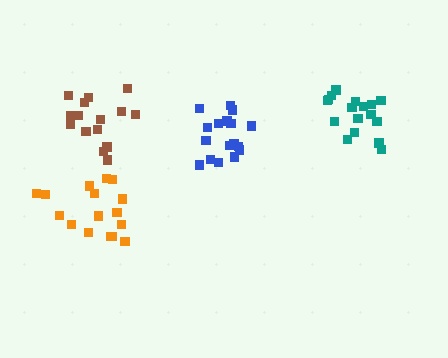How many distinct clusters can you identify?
There are 4 distinct clusters.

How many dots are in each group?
Group 1: 18 dots, Group 2: 17 dots, Group 3: 16 dots, Group 4: 15 dots (66 total).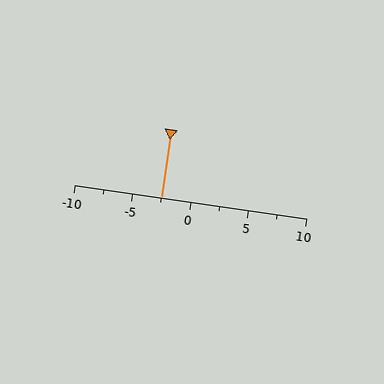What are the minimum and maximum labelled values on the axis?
The axis runs from -10 to 10.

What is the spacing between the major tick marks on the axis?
The major ticks are spaced 5 apart.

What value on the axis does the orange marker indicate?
The marker indicates approximately -2.5.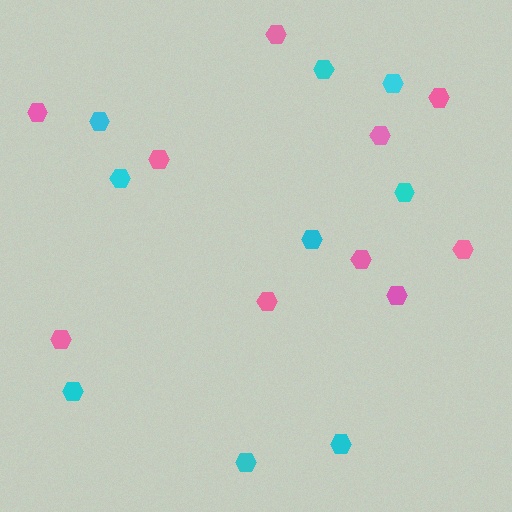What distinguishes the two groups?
There are 2 groups: one group of pink hexagons (10) and one group of cyan hexagons (9).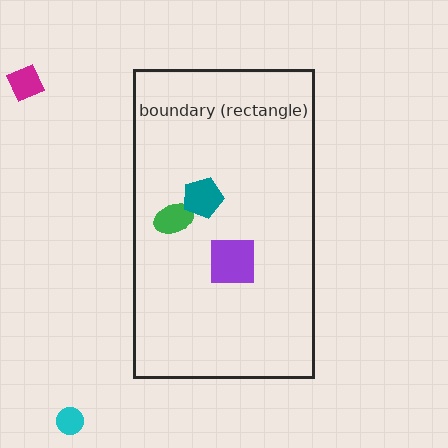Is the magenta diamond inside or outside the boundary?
Outside.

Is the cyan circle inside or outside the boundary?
Outside.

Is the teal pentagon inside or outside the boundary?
Inside.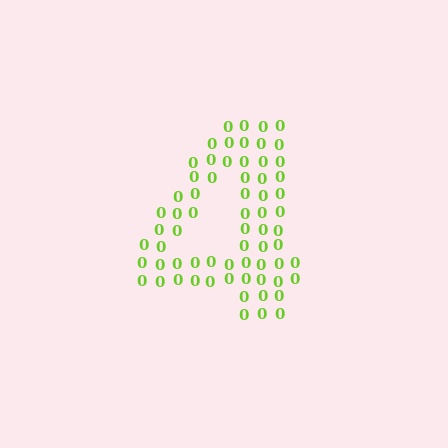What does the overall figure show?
The overall figure shows the digit 4.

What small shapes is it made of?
It is made of small digit 0's.